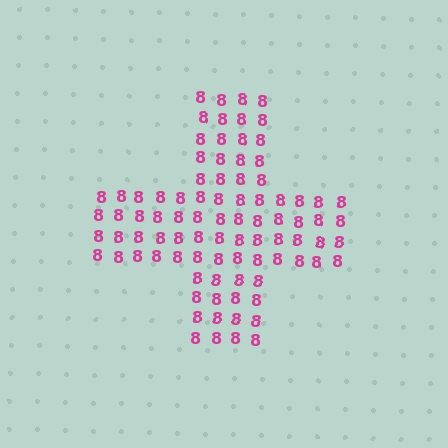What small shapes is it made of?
It is made of small digit 8's.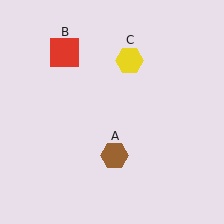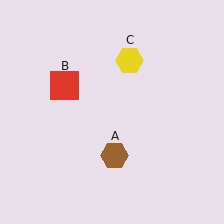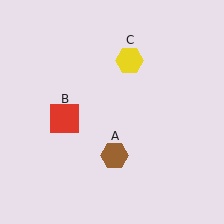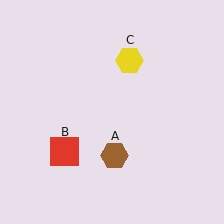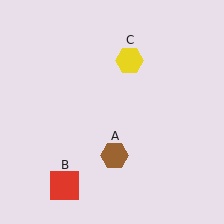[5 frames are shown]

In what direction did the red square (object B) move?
The red square (object B) moved down.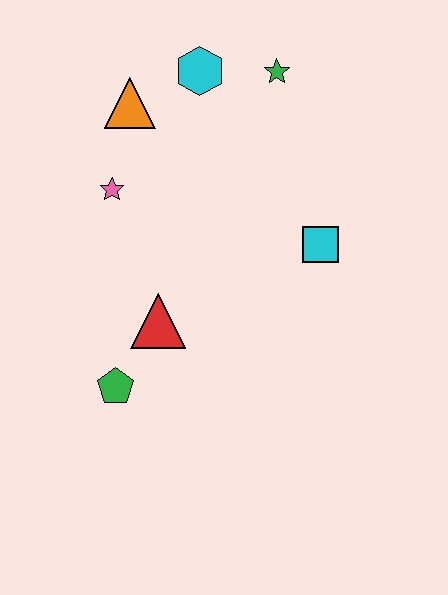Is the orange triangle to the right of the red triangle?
No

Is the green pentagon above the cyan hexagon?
No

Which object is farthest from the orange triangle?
The green pentagon is farthest from the orange triangle.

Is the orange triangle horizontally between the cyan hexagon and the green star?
No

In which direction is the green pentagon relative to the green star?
The green pentagon is below the green star.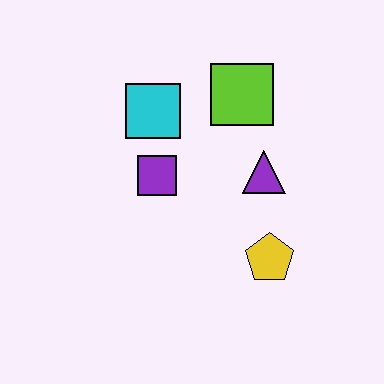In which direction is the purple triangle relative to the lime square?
The purple triangle is below the lime square.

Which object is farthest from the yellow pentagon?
The cyan square is farthest from the yellow pentagon.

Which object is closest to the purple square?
The cyan square is closest to the purple square.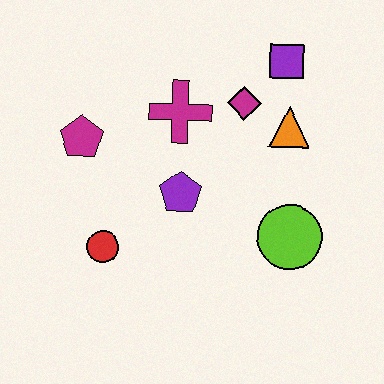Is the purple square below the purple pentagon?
No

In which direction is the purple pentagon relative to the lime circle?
The purple pentagon is to the left of the lime circle.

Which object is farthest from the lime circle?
The magenta pentagon is farthest from the lime circle.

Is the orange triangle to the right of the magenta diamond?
Yes